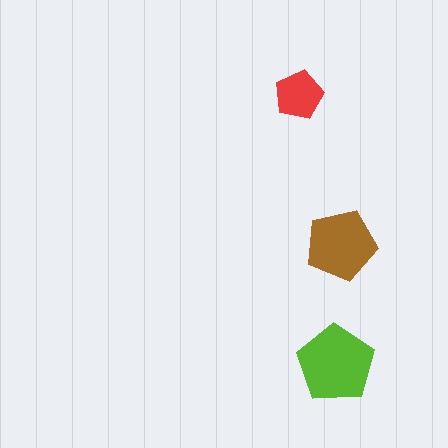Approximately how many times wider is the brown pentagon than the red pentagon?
About 1.5 times wider.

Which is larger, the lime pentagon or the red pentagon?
The lime one.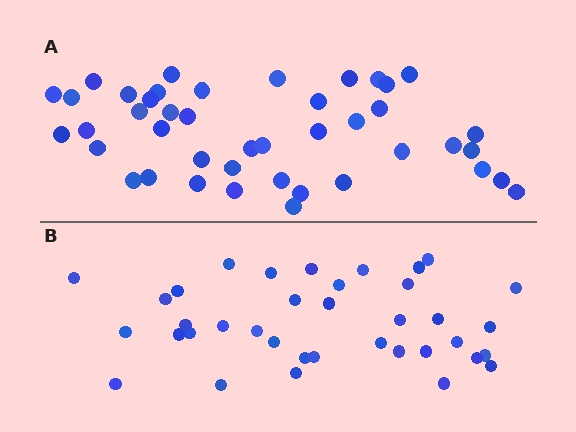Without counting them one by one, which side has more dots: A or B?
Region A (the top region) has more dots.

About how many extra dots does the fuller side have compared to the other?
Region A has about 6 more dots than region B.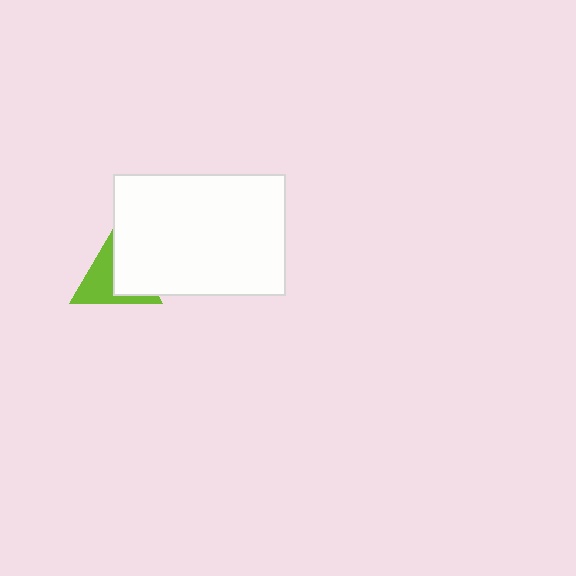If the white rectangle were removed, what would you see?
You would see the complete lime triangle.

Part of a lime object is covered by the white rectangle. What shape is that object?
It is a triangle.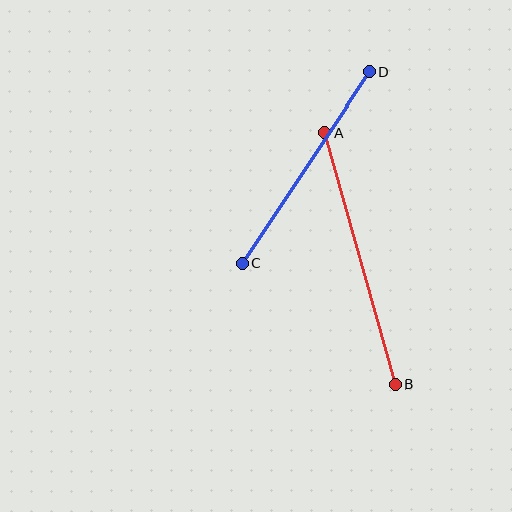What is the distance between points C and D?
The distance is approximately 230 pixels.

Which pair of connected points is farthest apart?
Points A and B are farthest apart.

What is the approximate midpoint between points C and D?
The midpoint is at approximately (306, 167) pixels.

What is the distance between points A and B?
The distance is approximately 262 pixels.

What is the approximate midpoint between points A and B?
The midpoint is at approximately (360, 258) pixels.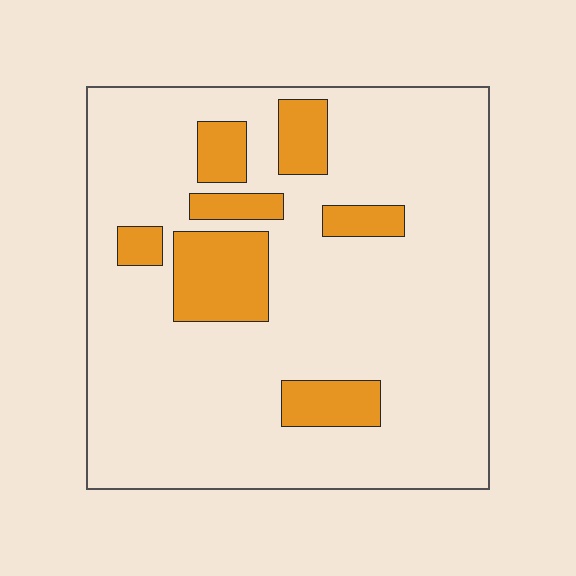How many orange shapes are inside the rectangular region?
7.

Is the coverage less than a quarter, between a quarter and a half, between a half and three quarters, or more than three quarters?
Less than a quarter.